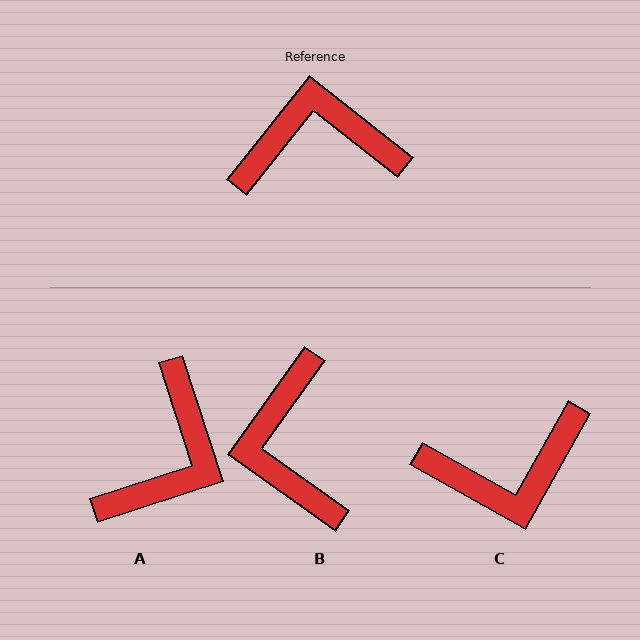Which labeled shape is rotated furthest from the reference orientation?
C, about 171 degrees away.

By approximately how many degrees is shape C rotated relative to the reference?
Approximately 171 degrees clockwise.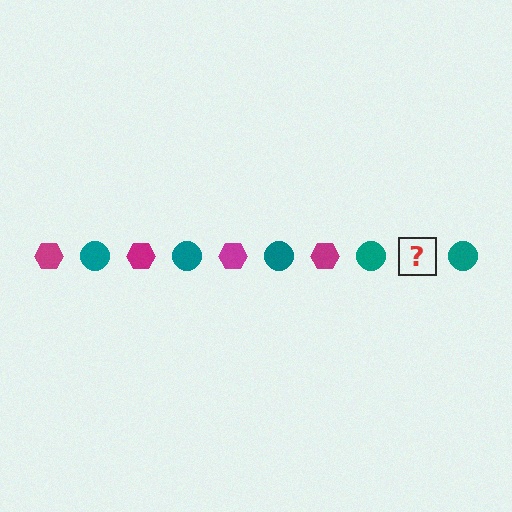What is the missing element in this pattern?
The missing element is a magenta hexagon.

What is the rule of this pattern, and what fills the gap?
The rule is that the pattern alternates between magenta hexagon and teal circle. The gap should be filled with a magenta hexagon.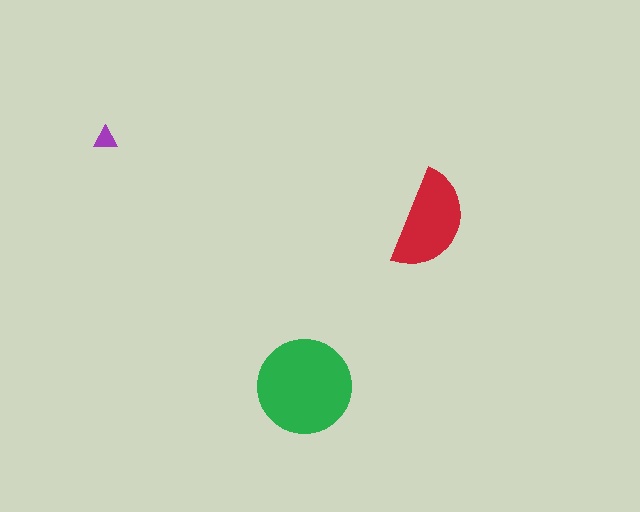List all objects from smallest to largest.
The purple triangle, the red semicircle, the green circle.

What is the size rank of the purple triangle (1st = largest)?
3rd.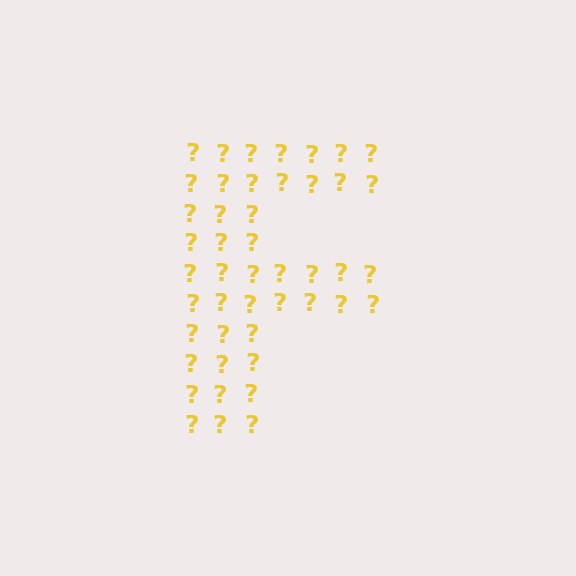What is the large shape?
The large shape is the letter F.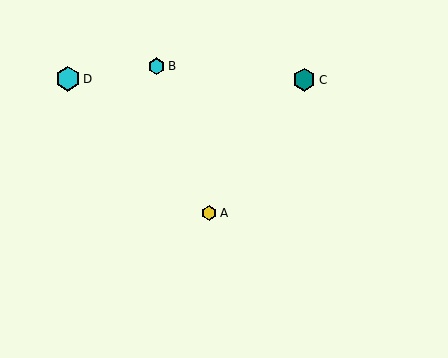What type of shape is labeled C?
Shape C is a teal hexagon.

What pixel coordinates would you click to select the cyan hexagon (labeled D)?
Click at (68, 79) to select the cyan hexagon D.